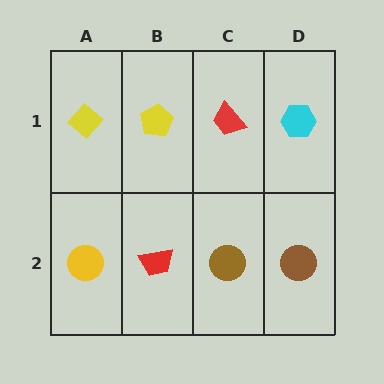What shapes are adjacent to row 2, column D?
A cyan hexagon (row 1, column D), a brown circle (row 2, column C).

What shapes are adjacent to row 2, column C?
A red trapezoid (row 1, column C), a red trapezoid (row 2, column B), a brown circle (row 2, column D).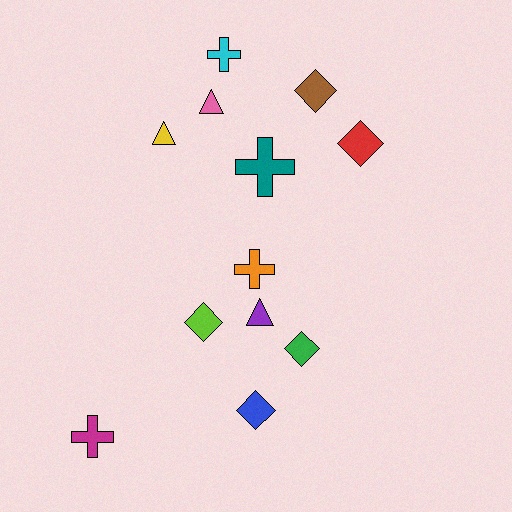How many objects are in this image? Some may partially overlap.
There are 12 objects.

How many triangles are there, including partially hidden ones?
There are 3 triangles.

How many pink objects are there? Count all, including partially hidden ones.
There is 1 pink object.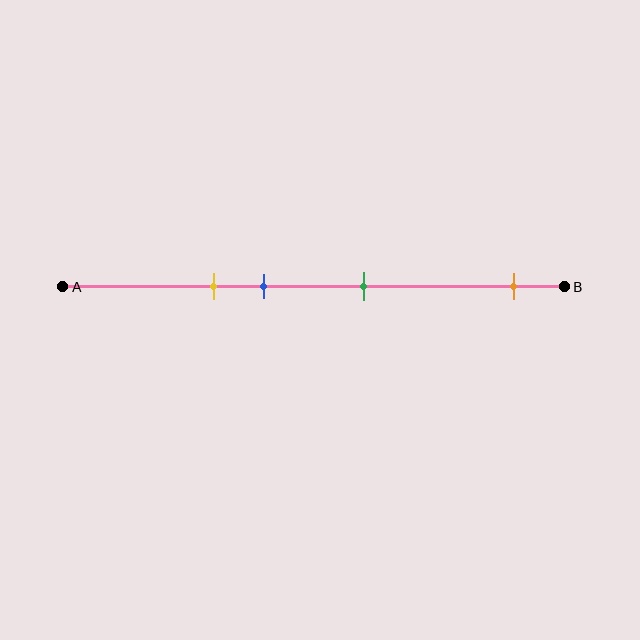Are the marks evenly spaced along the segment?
No, the marks are not evenly spaced.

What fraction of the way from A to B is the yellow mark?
The yellow mark is approximately 30% (0.3) of the way from A to B.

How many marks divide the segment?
There are 4 marks dividing the segment.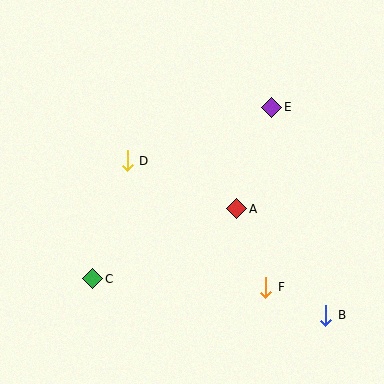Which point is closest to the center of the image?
Point A at (237, 209) is closest to the center.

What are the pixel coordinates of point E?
Point E is at (272, 107).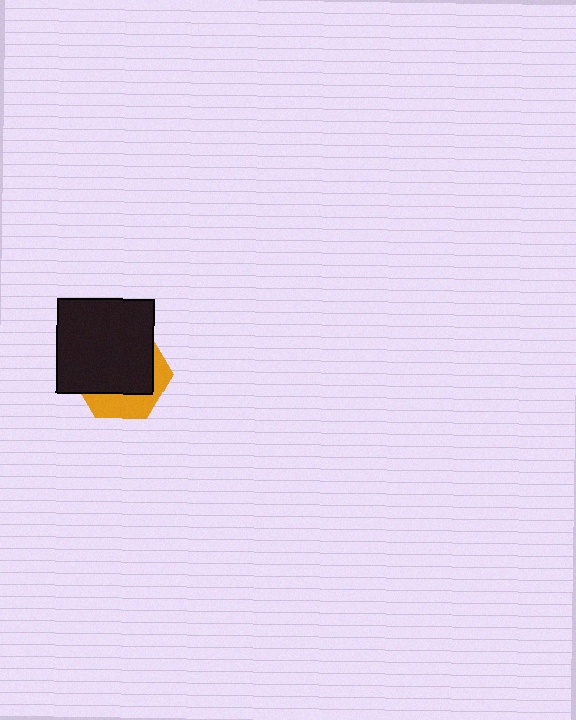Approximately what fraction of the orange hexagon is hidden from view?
Roughly 68% of the orange hexagon is hidden behind the black rectangle.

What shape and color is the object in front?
The object in front is a black rectangle.